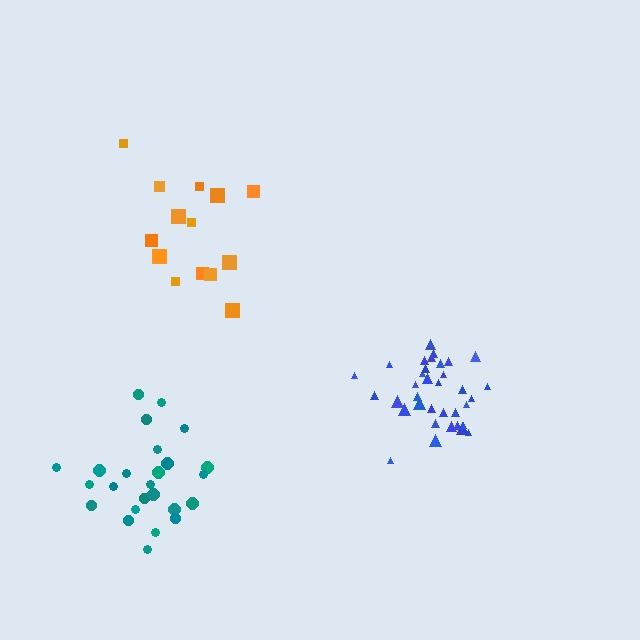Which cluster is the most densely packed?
Blue.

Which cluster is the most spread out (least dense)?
Orange.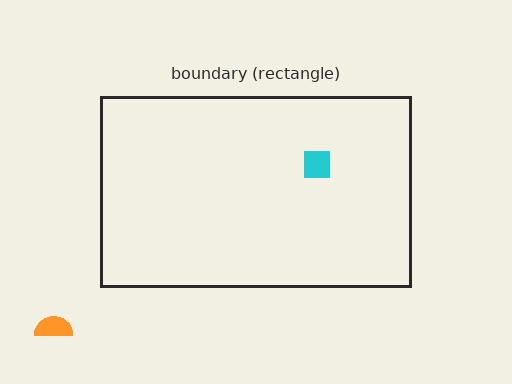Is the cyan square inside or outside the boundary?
Inside.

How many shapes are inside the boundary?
1 inside, 1 outside.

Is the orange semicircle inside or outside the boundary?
Outside.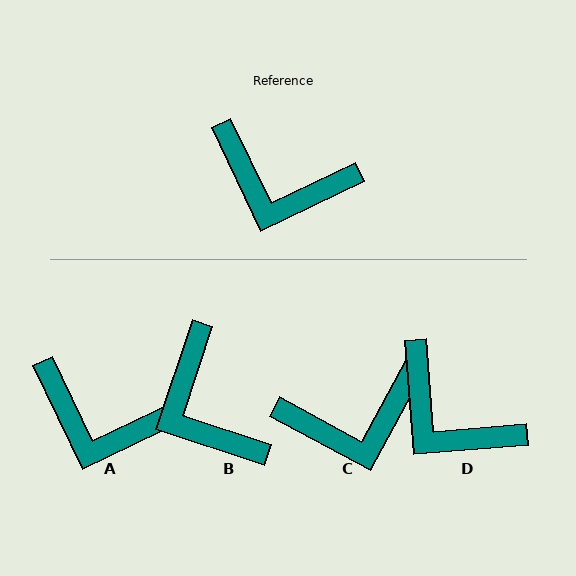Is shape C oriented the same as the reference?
No, it is off by about 36 degrees.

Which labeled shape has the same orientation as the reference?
A.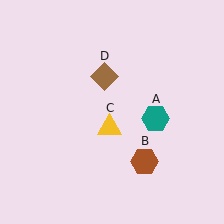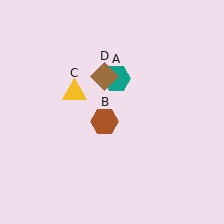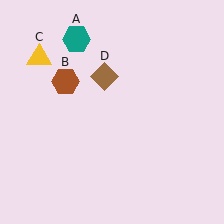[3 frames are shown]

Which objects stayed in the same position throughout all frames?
Brown diamond (object D) remained stationary.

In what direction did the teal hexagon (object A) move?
The teal hexagon (object A) moved up and to the left.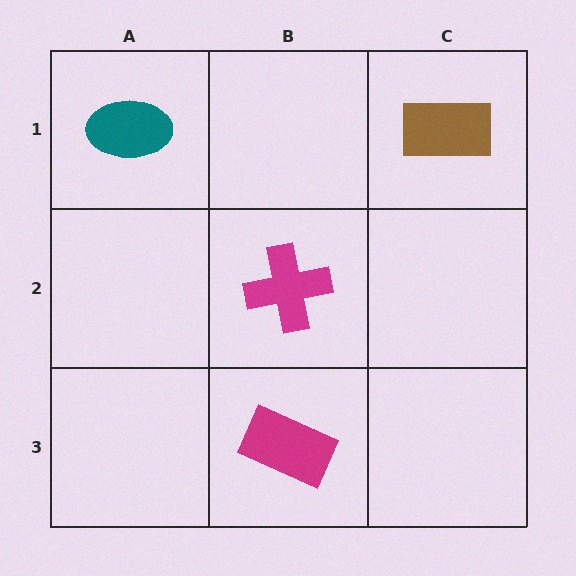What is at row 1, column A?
A teal ellipse.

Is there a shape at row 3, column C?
No, that cell is empty.